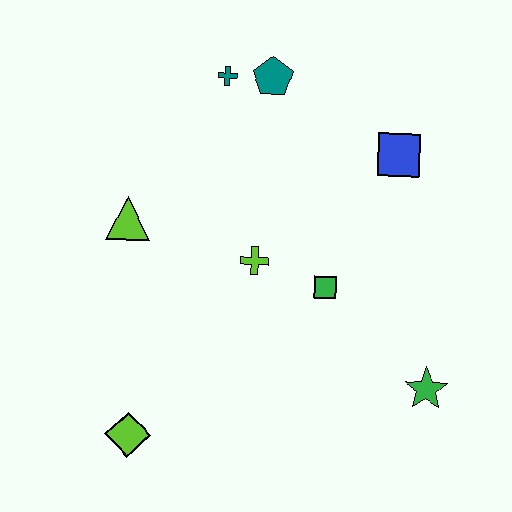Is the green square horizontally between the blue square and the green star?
No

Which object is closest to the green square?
The lime cross is closest to the green square.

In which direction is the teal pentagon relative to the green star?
The teal pentagon is above the green star.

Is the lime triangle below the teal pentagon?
Yes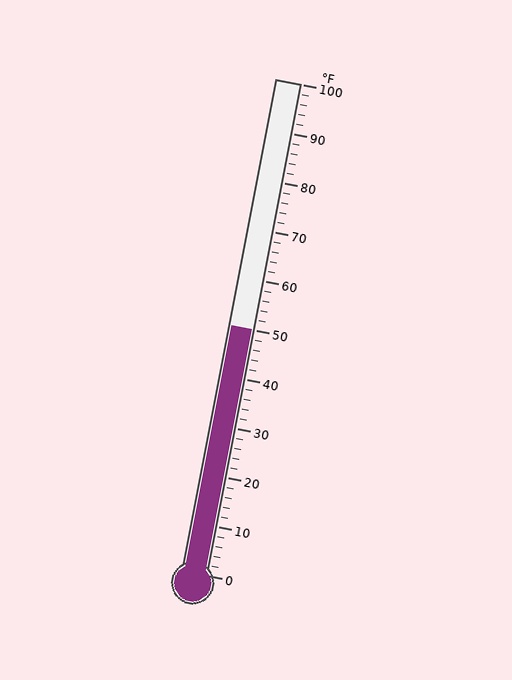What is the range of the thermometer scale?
The thermometer scale ranges from 0°F to 100°F.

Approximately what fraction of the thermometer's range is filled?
The thermometer is filled to approximately 50% of its range.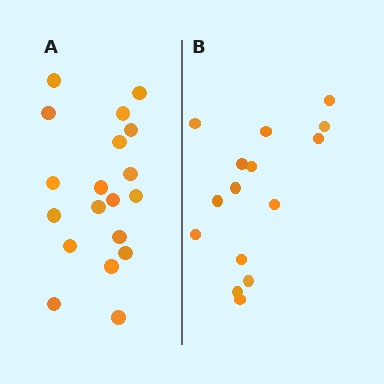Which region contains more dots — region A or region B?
Region A (the left region) has more dots.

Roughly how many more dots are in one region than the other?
Region A has about 4 more dots than region B.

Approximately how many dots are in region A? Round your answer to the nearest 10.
About 20 dots. (The exact count is 19, which rounds to 20.)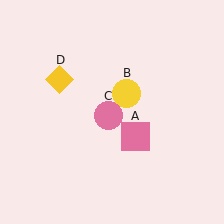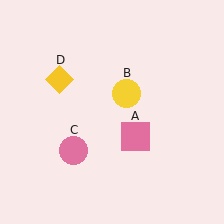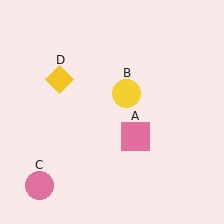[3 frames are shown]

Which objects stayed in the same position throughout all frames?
Pink square (object A) and yellow circle (object B) and yellow diamond (object D) remained stationary.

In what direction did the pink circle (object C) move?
The pink circle (object C) moved down and to the left.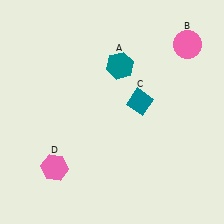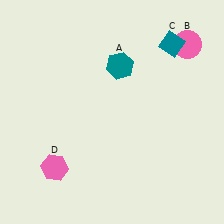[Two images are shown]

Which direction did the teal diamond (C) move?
The teal diamond (C) moved up.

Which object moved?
The teal diamond (C) moved up.